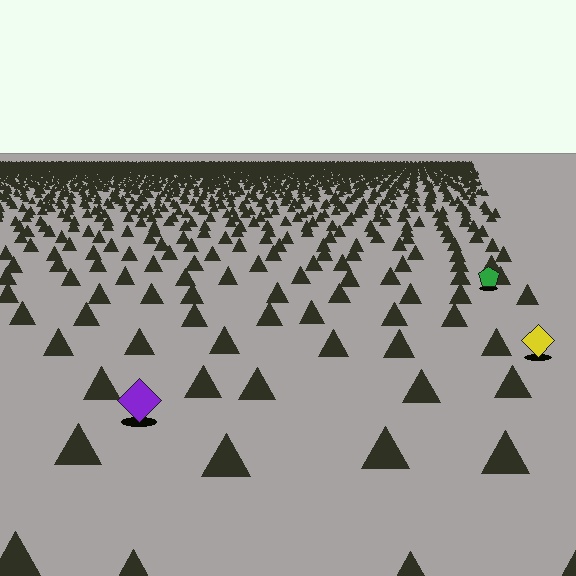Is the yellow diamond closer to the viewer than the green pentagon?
Yes. The yellow diamond is closer — you can tell from the texture gradient: the ground texture is coarser near it.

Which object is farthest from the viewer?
The green pentagon is farthest from the viewer. It appears smaller and the ground texture around it is denser.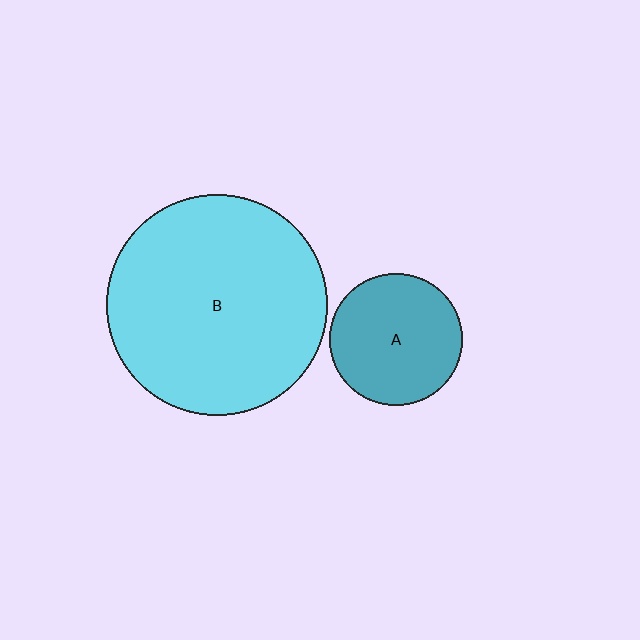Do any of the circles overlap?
No, none of the circles overlap.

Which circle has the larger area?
Circle B (cyan).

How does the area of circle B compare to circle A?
Approximately 2.8 times.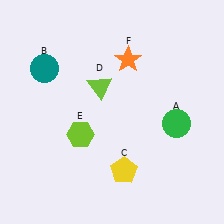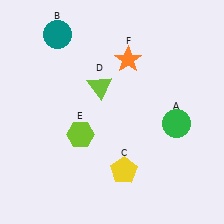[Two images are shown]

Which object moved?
The teal circle (B) moved up.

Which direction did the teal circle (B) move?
The teal circle (B) moved up.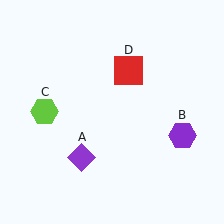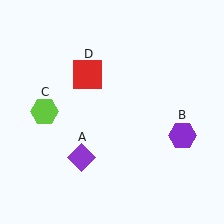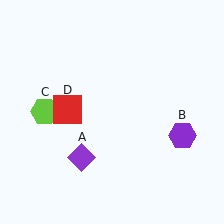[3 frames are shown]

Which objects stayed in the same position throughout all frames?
Purple diamond (object A) and purple hexagon (object B) and lime hexagon (object C) remained stationary.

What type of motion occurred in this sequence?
The red square (object D) rotated counterclockwise around the center of the scene.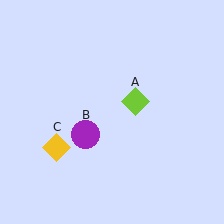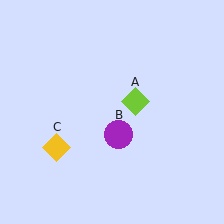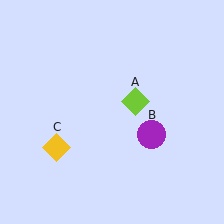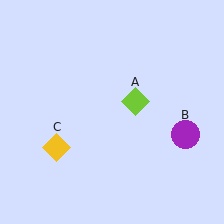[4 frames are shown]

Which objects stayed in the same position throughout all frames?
Lime diamond (object A) and yellow diamond (object C) remained stationary.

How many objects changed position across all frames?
1 object changed position: purple circle (object B).